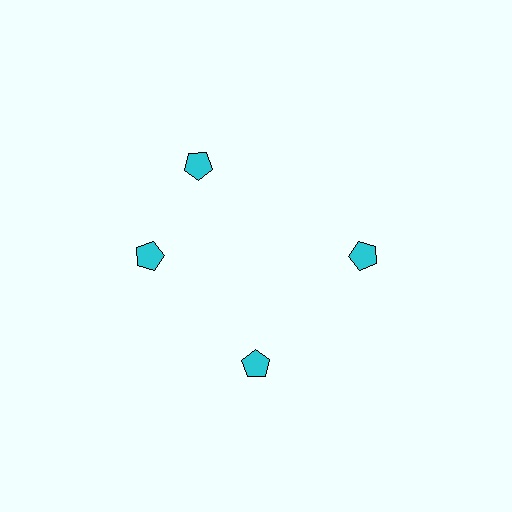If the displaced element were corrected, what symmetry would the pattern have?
It would have 4-fold rotational symmetry — the pattern would map onto itself every 90 degrees.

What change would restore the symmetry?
The symmetry would be restored by rotating it back into even spacing with its neighbors so that all 4 pentagons sit at equal angles and equal distance from the center.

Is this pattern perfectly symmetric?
No. The 4 cyan pentagons are arranged in a ring, but one element near the 12 o'clock position is rotated out of alignment along the ring, breaking the 4-fold rotational symmetry.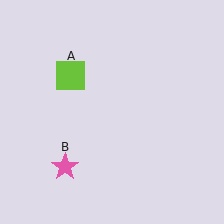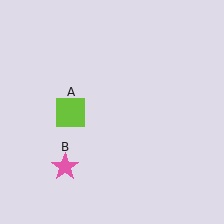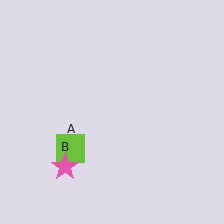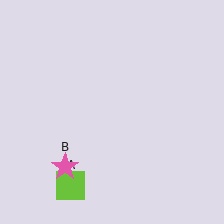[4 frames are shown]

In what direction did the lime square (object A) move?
The lime square (object A) moved down.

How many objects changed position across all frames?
1 object changed position: lime square (object A).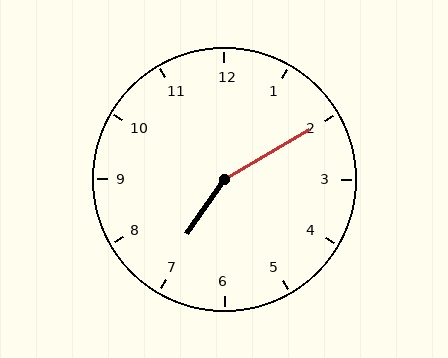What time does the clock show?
7:10.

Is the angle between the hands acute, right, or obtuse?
It is obtuse.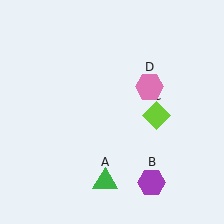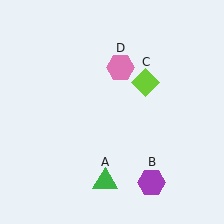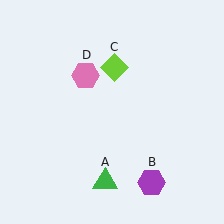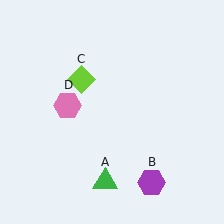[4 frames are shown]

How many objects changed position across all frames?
2 objects changed position: lime diamond (object C), pink hexagon (object D).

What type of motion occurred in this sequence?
The lime diamond (object C), pink hexagon (object D) rotated counterclockwise around the center of the scene.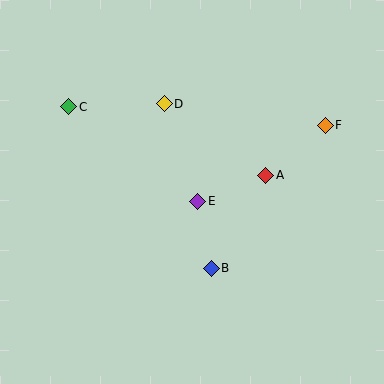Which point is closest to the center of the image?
Point E at (198, 201) is closest to the center.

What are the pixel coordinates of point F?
Point F is at (325, 125).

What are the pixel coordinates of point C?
Point C is at (69, 107).